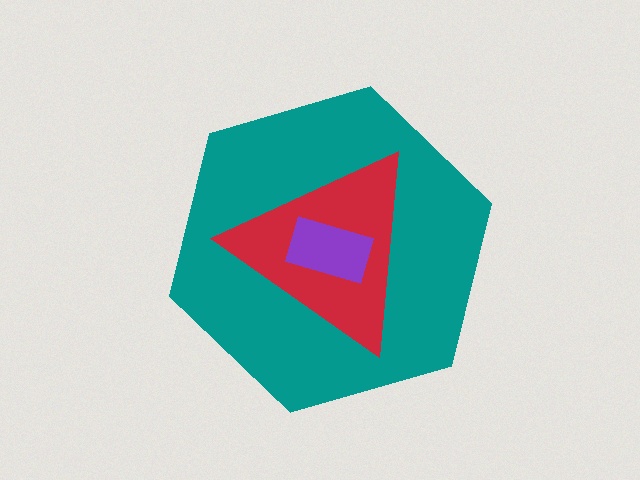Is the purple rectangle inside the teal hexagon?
Yes.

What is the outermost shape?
The teal hexagon.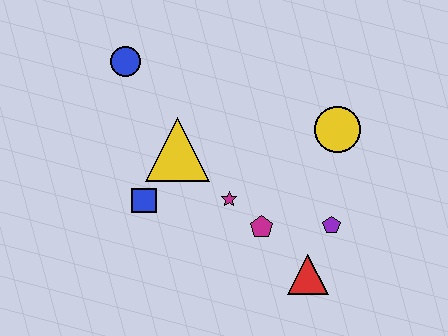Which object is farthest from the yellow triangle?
The red triangle is farthest from the yellow triangle.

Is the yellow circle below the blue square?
No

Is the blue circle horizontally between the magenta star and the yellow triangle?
No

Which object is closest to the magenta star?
The magenta pentagon is closest to the magenta star.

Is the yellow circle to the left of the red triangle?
No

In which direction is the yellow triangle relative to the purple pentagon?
The yellow triangle is to the left of the purple pentagon.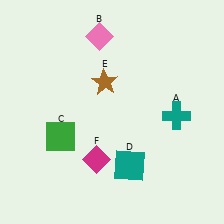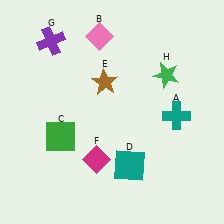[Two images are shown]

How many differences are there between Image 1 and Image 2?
There are 2 differences between the two images.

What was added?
A purple cross (G), a green star (H) were added in Image 2.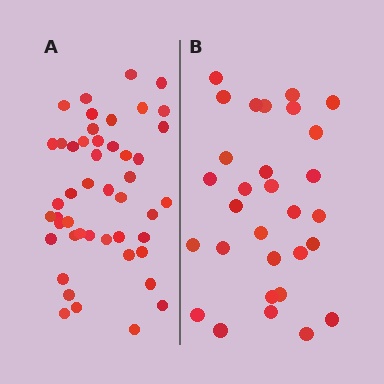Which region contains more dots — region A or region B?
Region A (the left region) has more dots.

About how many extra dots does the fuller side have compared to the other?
Region A has approximately 15 more dots than region B.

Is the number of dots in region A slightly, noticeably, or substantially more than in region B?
Region A has substantially more. The ratio is roughly 1.6 to 1.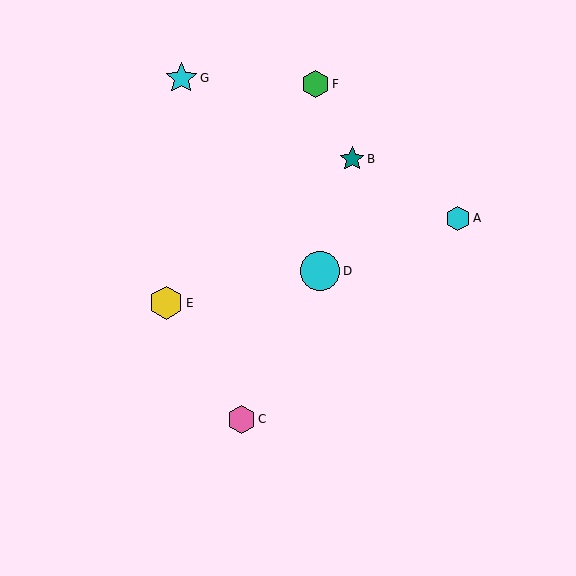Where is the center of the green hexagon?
The center of the green hexagon is at (316, 84).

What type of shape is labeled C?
Shape C is a pink hexagon.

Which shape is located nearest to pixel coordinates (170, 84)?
The cyan star (labeled G) at (181, 78) is nearest to that location.